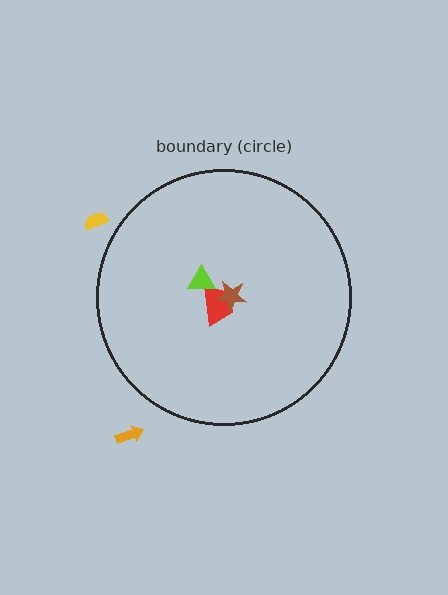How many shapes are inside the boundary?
3 inside, 2 outside.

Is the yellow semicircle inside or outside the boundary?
Outside.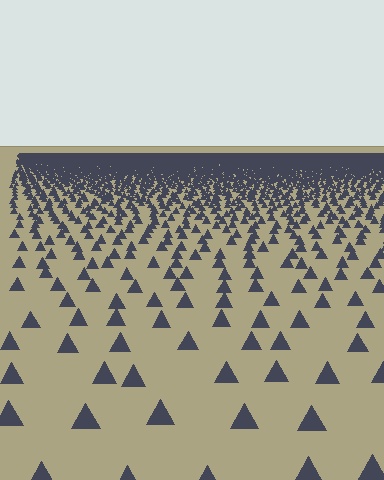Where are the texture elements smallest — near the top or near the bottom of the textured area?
Near the top.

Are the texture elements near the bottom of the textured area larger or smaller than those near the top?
Larger. Near the bottom, elements are closer to the viewer and appear at a bigger on-screen size.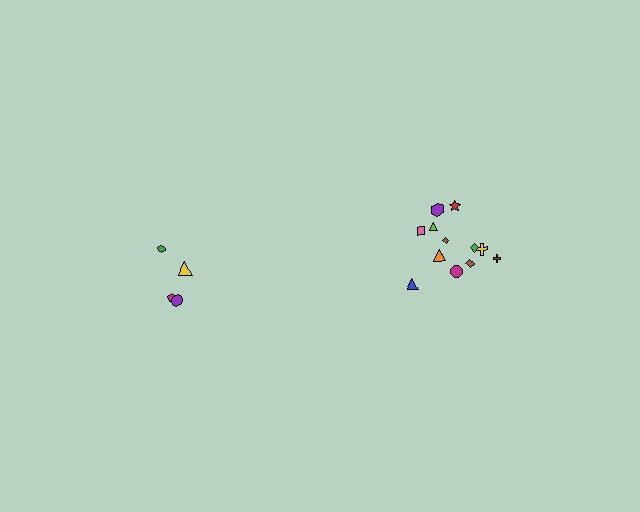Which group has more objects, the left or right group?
The right group.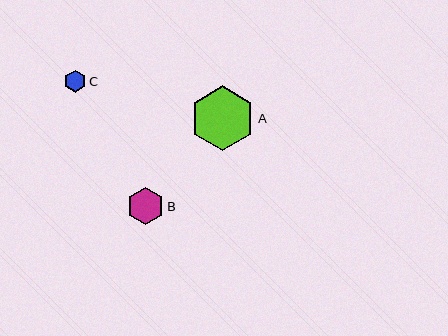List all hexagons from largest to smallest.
From largest to smallest: A, B, C.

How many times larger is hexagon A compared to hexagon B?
Hexagon A is approximately 1.7 times the size of hexagon B.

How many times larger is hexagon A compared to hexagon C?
Hexagon A is approximately 2.9 times the size of hexagon C.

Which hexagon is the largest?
Hexagon A is the largest with a size of approximately 65 pixels.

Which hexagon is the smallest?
Hexagon C is the smallest with a size of approximately 22 pixels.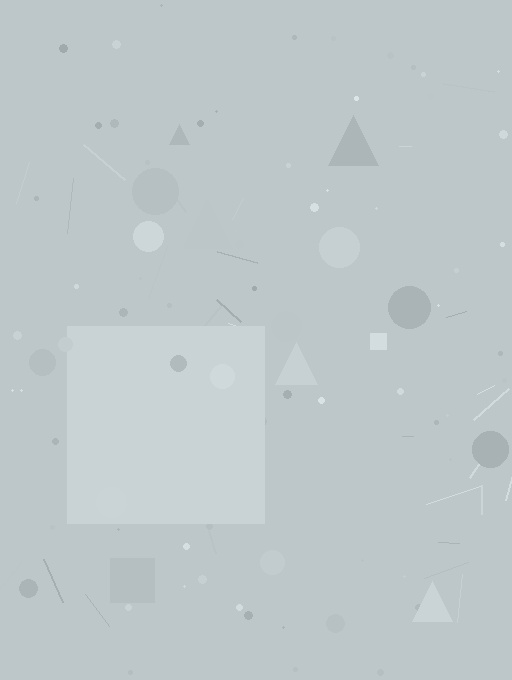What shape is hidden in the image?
A square is hidden in the image.